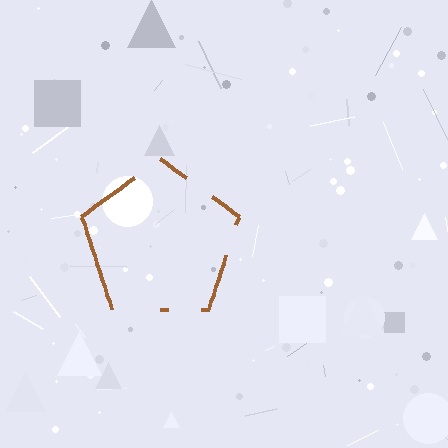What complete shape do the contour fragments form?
The contour fragments form a pentagon.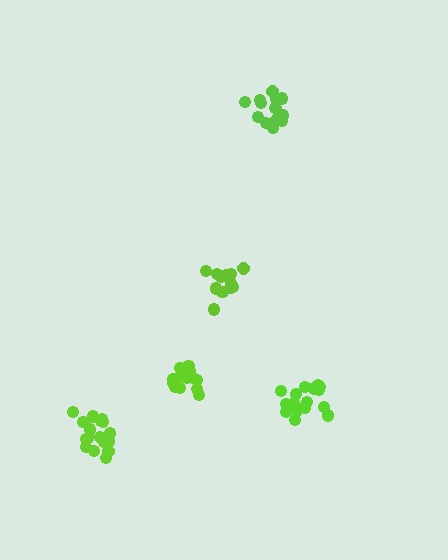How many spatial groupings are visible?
There are 5 spatial groupings.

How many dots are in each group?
Group 1: 18 dots, Group 2: 13 dots, Group 3: 14 dots, Group 4: 18 dots, Group 5: 14 dots (77 total).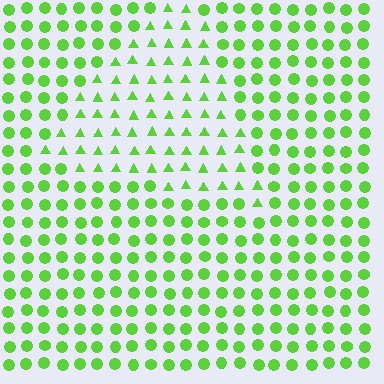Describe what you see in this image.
The image is filled with small lime elements arranged in a uniform grid. A triangle-shaped region contains triangles, while the surrounding area contains circles. The boundary is defined purely by the change in element shape.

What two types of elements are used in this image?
The image uses triangles inside the triangle region and circles outside it.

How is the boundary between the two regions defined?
The boundary is defined by a change in element shape: triangles inside vs. circles outside. All elements share the same color and spacing.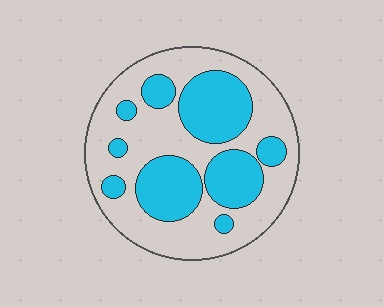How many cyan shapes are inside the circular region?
9.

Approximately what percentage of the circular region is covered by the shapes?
Approximately 40%.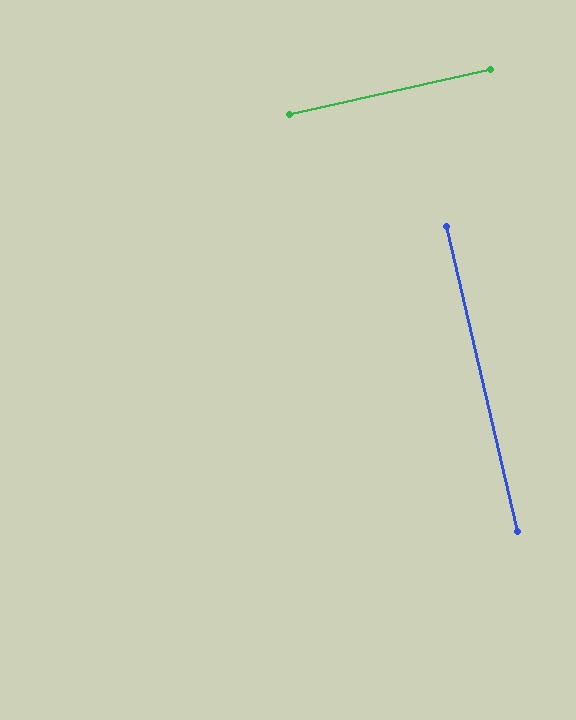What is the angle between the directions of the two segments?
Approximately 89 degrees.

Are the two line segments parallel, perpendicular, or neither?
Perpendicular — they meet at approximately 89°.